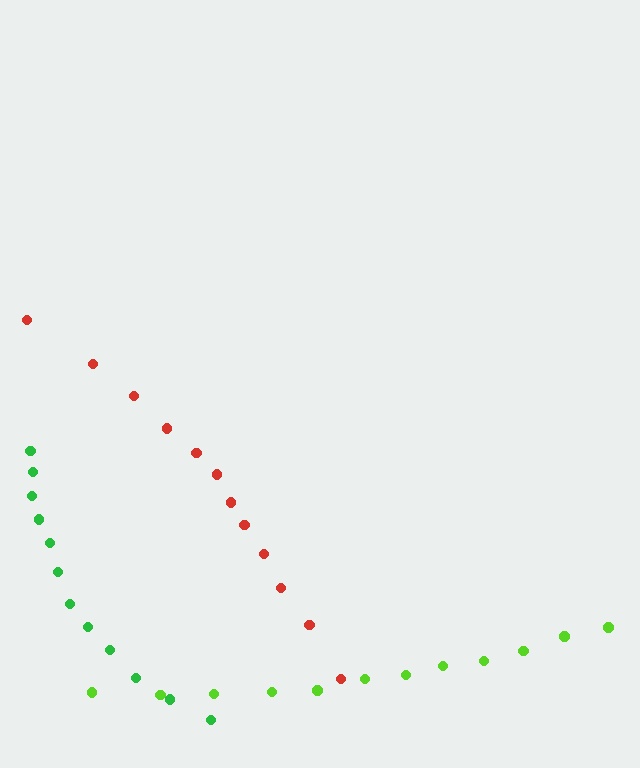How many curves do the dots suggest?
There are 3 distinct paths.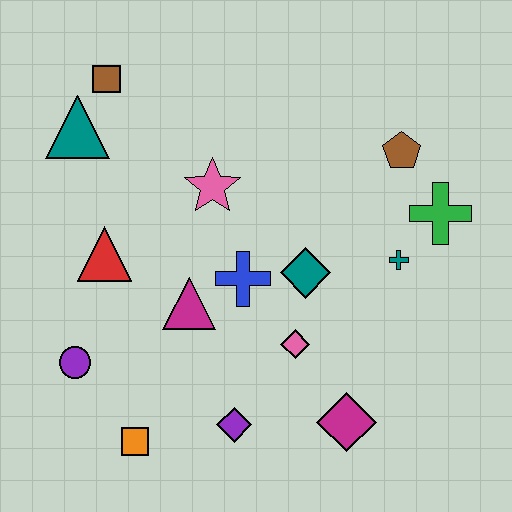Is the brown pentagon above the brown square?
No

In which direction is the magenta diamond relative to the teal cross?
The magenta diamond is below the teal cross.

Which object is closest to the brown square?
The teal triangle is closest to the brown square.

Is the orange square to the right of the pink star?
No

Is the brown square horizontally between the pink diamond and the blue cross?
No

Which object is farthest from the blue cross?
The brown square is farthest from the blue cross.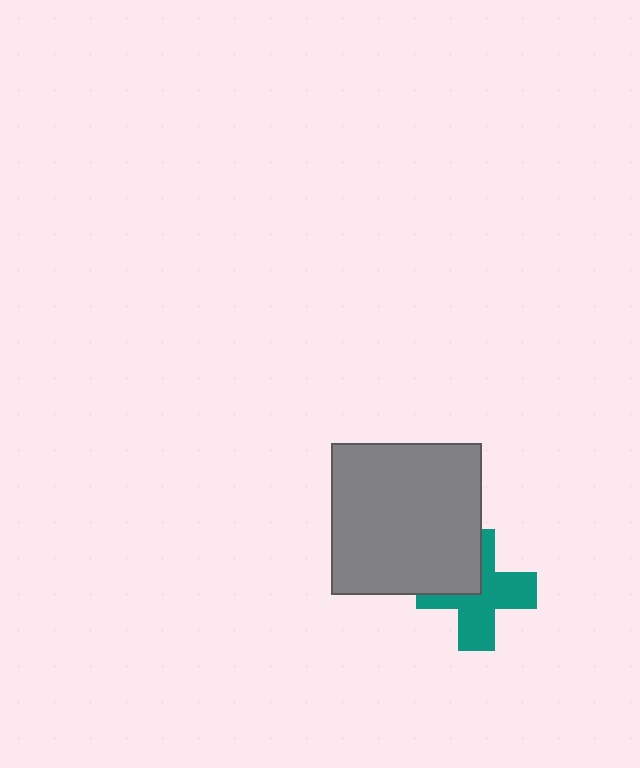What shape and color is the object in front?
The object in front is a gray square.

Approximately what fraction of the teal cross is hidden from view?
Roughly 33% of the teal cross is hidden behind the gray square.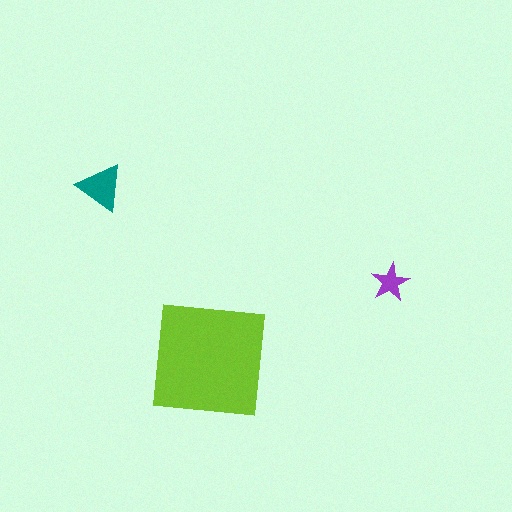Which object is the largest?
The lime square.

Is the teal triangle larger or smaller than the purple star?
Larger.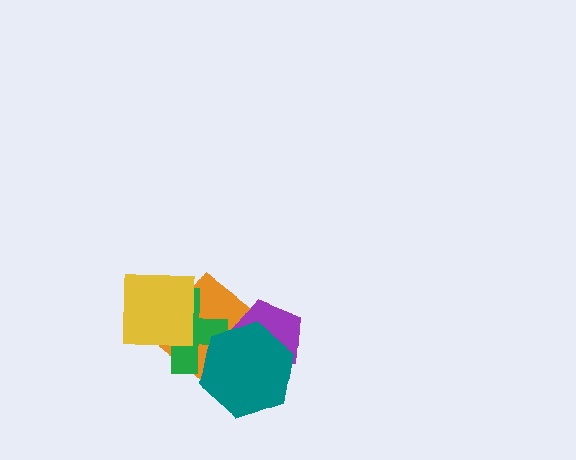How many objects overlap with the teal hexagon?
3 objects overlap with the teal hexagon.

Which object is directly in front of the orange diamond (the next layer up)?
The green cross is directly in front of the orange diamond.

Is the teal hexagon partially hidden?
No, no other shape covers it.